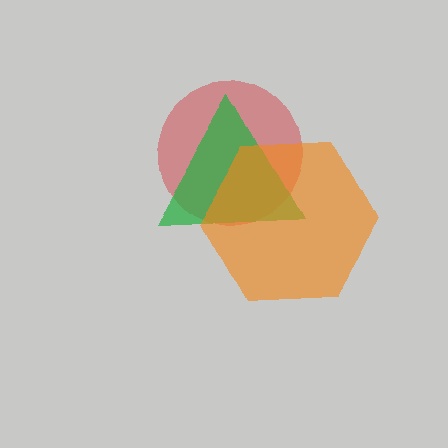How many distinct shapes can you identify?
There are 3 distinct shapes: a red circle, a green triangle, an orange hexagon.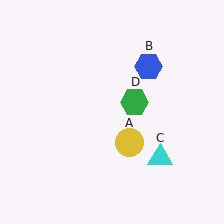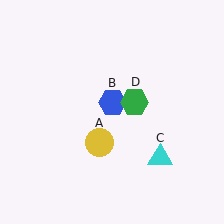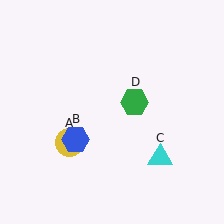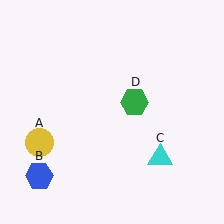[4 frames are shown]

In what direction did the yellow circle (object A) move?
The yellow circle (object A) moved left.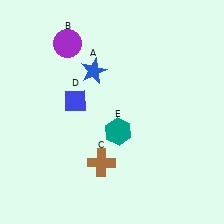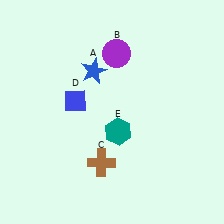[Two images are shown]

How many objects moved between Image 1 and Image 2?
1 object moved between the two images.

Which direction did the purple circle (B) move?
The purple circle (B) moved right.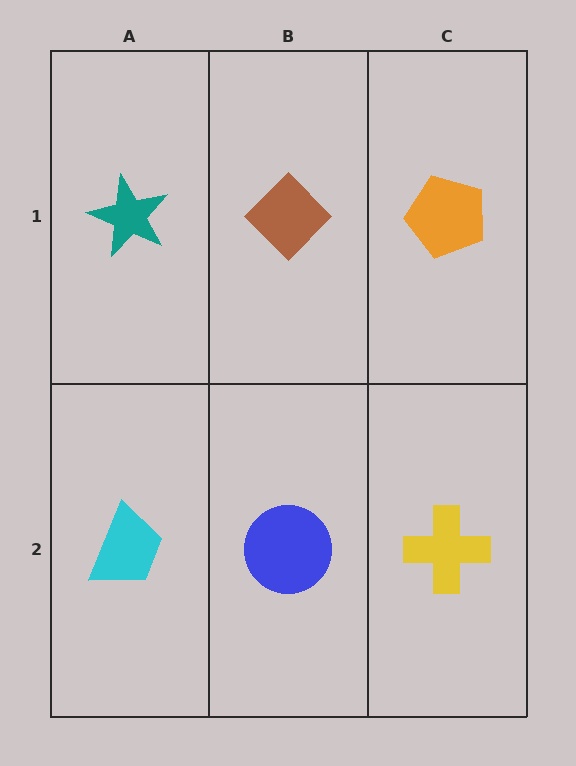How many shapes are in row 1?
3 shapes.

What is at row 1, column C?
An orange pentagon.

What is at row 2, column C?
A yellow cross.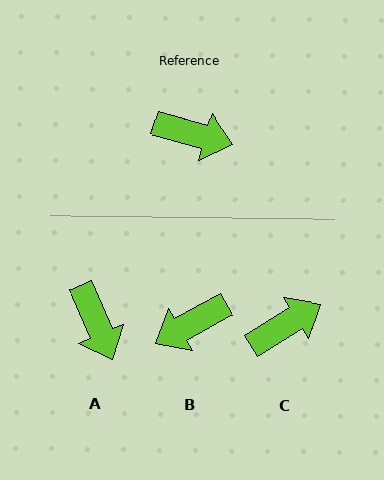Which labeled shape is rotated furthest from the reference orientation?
B, about 135 degrees away.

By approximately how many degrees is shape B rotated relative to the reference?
Approximately 135 degrees clockwise.